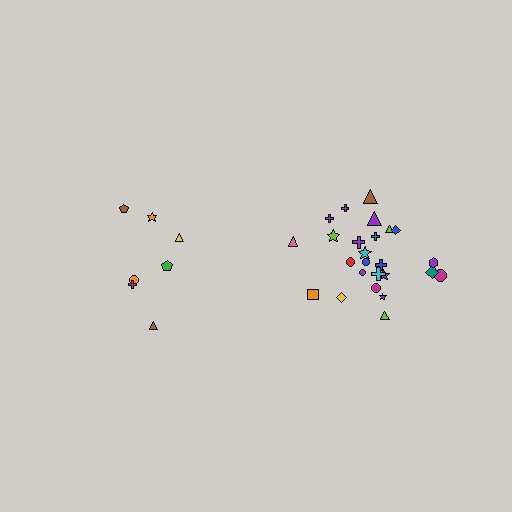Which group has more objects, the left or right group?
The right group.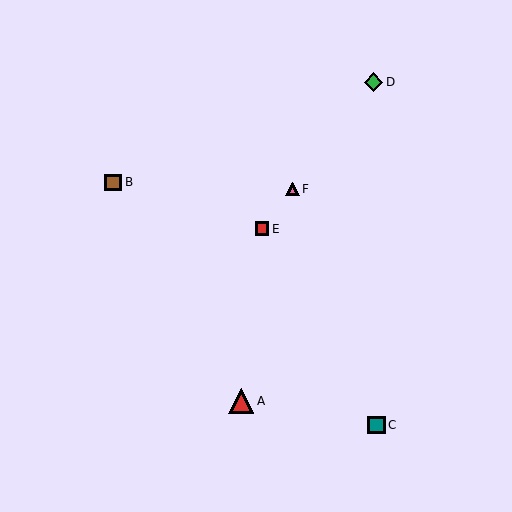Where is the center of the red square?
The center of the red square is at (262, 229).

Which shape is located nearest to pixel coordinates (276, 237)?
The red square (labeled E) at (262, 229) is nearest to that location.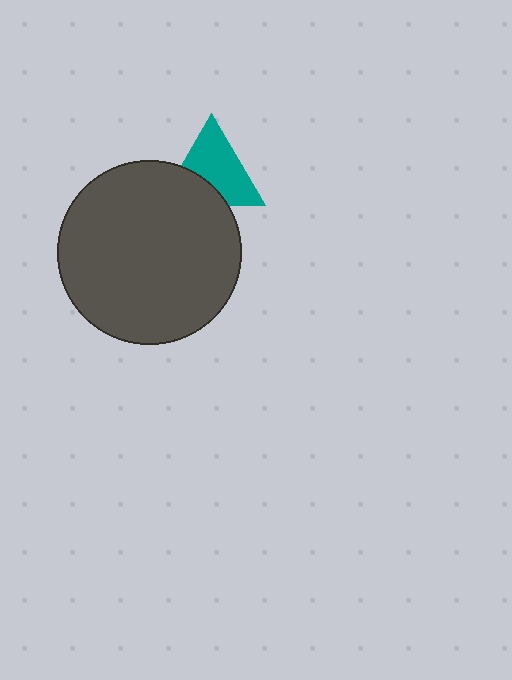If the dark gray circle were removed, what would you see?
You would see the complete teal triangle.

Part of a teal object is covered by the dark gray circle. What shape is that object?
It is a triangle.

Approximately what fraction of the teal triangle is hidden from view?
Roughly 33% of the teal triangle is hidden behind the dark gray circle.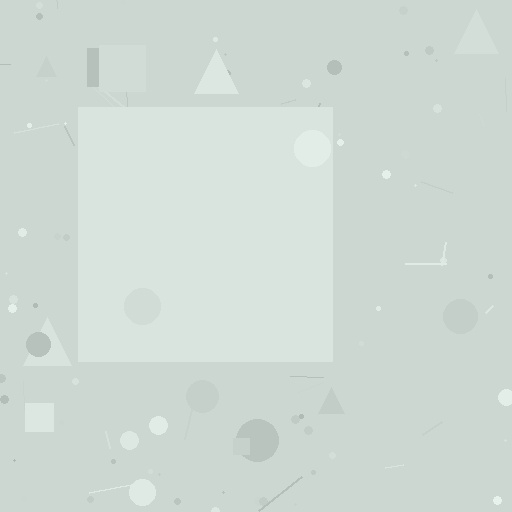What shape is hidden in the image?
A square is hidden in the image.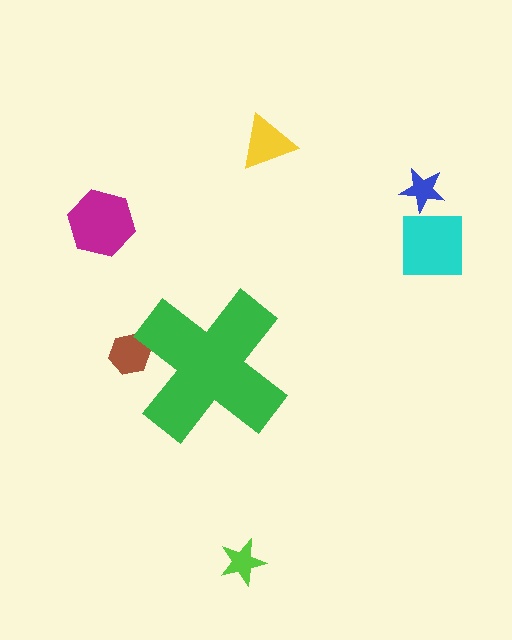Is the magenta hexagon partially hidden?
No, the magenta hexagon is fully visible.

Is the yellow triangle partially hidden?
No, the yellow triangle is fully visible.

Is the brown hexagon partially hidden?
Yes, the brown hexagon is partially hidden behind the green cross.